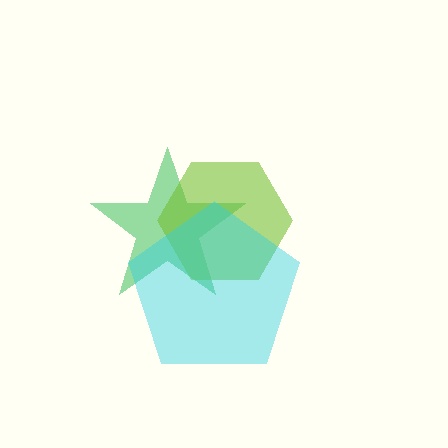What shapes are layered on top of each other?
The layered shapes are: a green star, a lime hexagon, a cyan pentagon.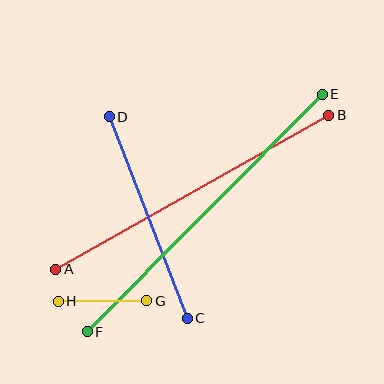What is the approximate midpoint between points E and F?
The midpoint is at approximately (205, 213) pixels.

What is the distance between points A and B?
The distance is approximately 314 pixels.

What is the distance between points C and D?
The distance is approximately 216 pixels.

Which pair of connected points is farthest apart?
Points E and F are farthest apart.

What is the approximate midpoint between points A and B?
The midpoint is at approximately (192, 192) pixels.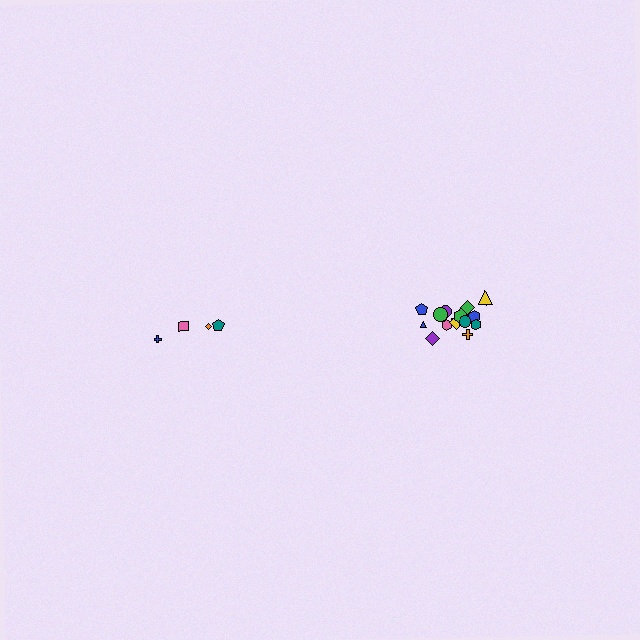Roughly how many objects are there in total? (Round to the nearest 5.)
Roughly 20 objects in total.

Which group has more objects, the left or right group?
The right group.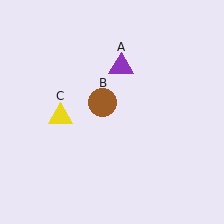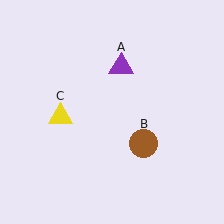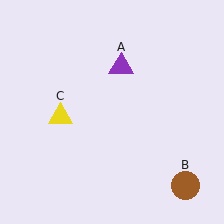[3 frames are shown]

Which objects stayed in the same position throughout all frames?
Purple triangle (object A) and yellow triangle (object C) remained stationary.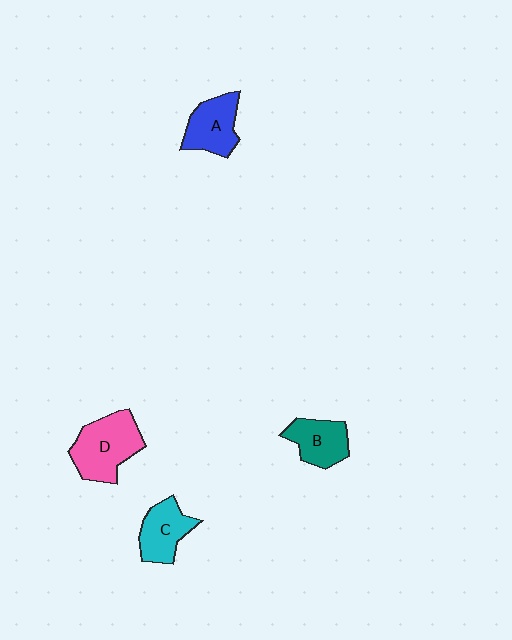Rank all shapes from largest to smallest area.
From largest to smallest: D (pink), A (blue), C (cyan), B (teal).